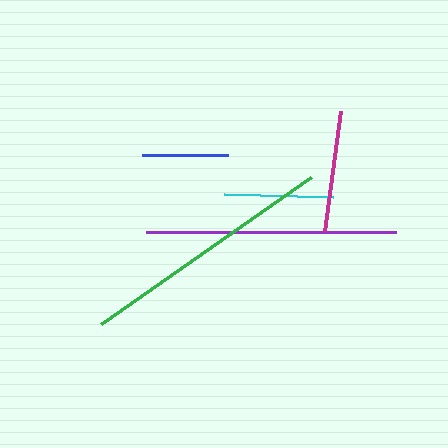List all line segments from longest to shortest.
From longest to shortest: green, purple, magenta, cyan, blue.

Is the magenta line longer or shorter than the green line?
The green line is longer than the magenta line.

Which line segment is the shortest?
The blue line is the shortest at approximately 86 pixels.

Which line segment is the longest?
The green line is the longest at approximately 255 pixels.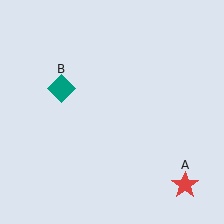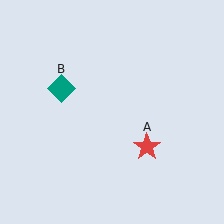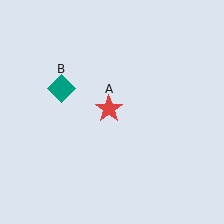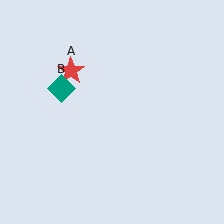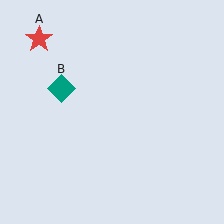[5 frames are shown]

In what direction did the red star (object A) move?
The red star (object A) moved up and to the left.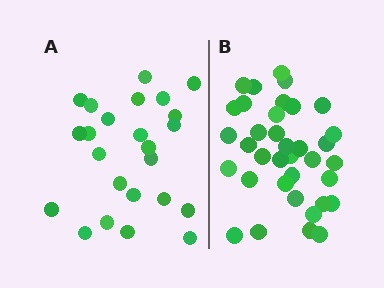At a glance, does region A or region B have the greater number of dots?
Region B (the right region) has more dots.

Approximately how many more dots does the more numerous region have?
Region B has roughly 12 or so more dots than region A.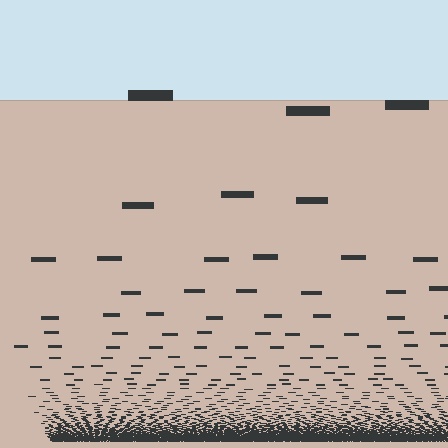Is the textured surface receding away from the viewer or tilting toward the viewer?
The surface appears to tilt toward the viewer. Texture elements get larger and sparser toward the top.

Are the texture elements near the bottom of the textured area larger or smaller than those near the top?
Smaller. The gradient is inverted — elements near the bottom are smaller and denser.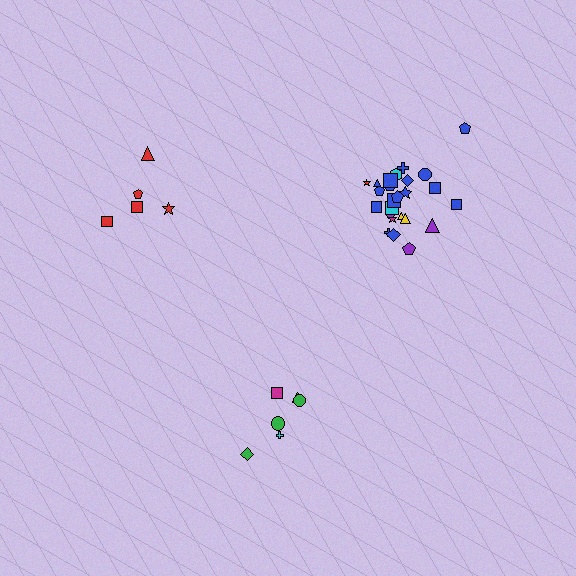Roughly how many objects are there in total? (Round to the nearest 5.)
Roughly 35 objects in total.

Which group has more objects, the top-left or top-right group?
The top-right group.